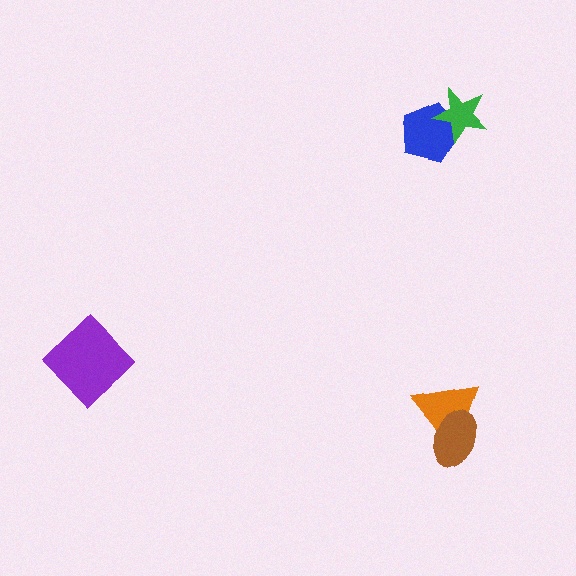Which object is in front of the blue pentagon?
The green star is in front of the blue pentagon.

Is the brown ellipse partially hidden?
No, no other shape covers it.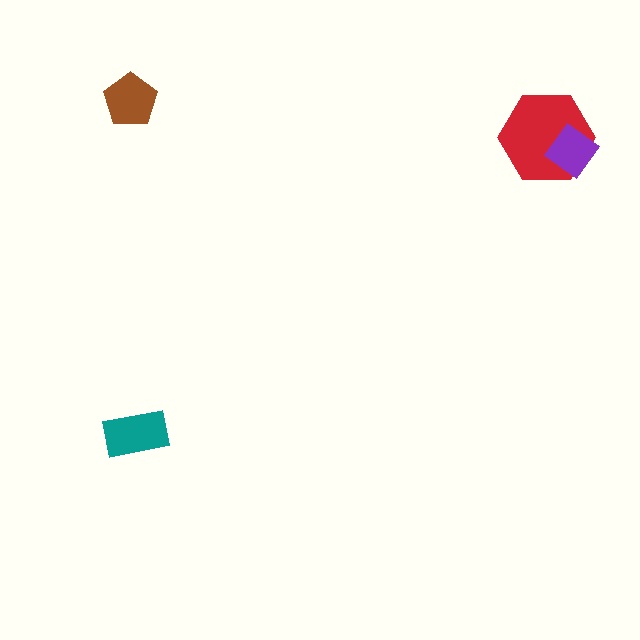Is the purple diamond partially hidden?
No, no other shape covers it.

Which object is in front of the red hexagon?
The purple diamond is in front of the red hexagon.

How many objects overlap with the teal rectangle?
0 objects overlap with the teal rectangle.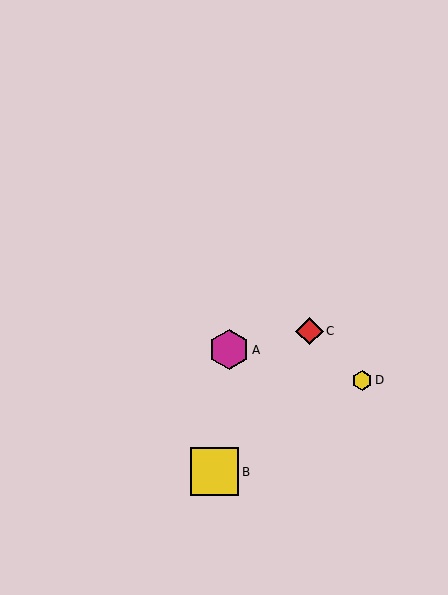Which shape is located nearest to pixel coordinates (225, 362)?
The magenta hexagon (labeled A) at (229, 350) is nearest to that location.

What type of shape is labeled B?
Shape B is a yellow square.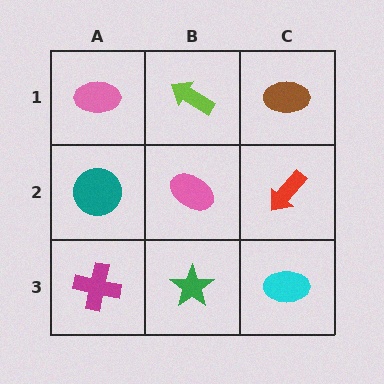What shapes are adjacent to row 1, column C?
A red arrow (row 2, column C), a lime arrow (row 1, column B).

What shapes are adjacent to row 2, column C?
A brown ellipse (row 1, column C), a cyan ellipse (row 3, column C), a pink ellipse (row 2, column B).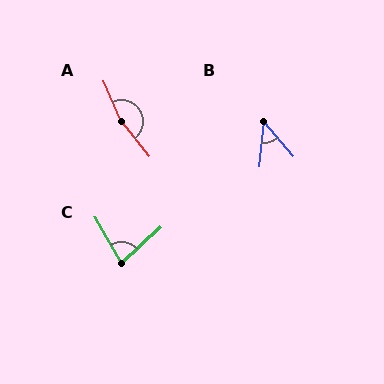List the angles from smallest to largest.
B (45°), C (76°), A (165°).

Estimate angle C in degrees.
Approximately 76 degrees.